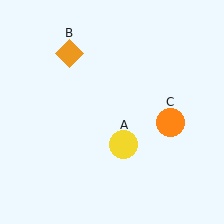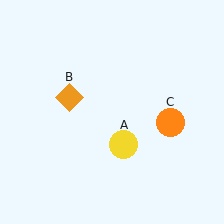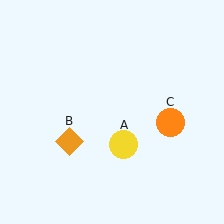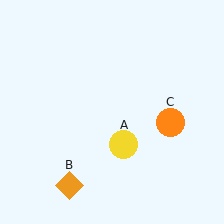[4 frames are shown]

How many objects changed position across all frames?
1 object changed position: orange diamond (object B).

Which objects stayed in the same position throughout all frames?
Yellow circle (object A) and orange circle (object C) remained stationary.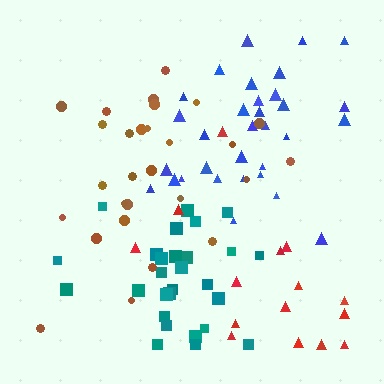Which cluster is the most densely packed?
Blue.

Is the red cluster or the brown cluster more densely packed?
Brown.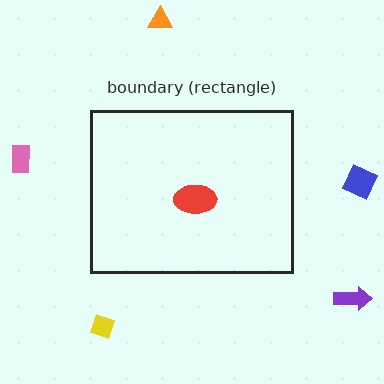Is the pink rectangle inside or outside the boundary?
Outside.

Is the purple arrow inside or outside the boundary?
Outside.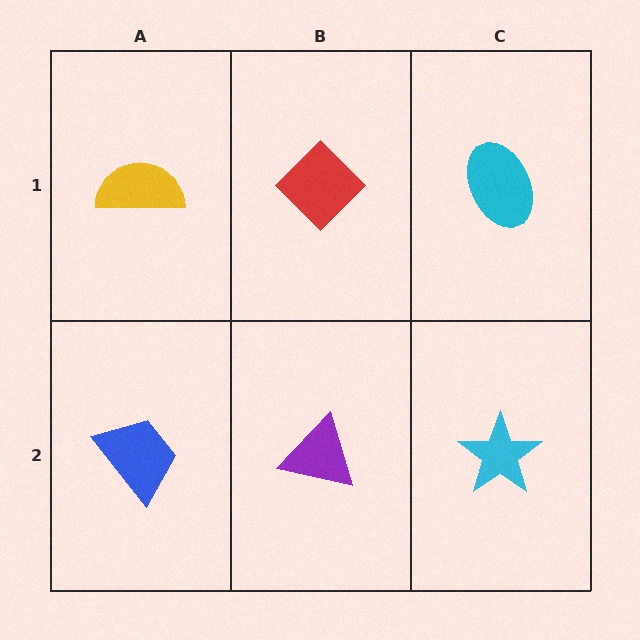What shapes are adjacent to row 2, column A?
A yellow semicircle (row 1, column A), a purple triangle (row 2, column B).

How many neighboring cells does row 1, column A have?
2.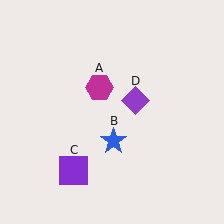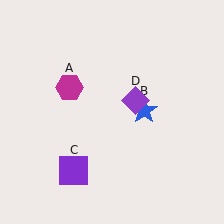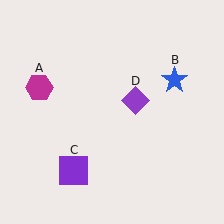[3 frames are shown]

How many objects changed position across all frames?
2 objects changed position: magenta hexagon (object A), blue star (object B).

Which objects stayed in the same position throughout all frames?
Purple square (object C) and purple diamond (object D) remained stationary.